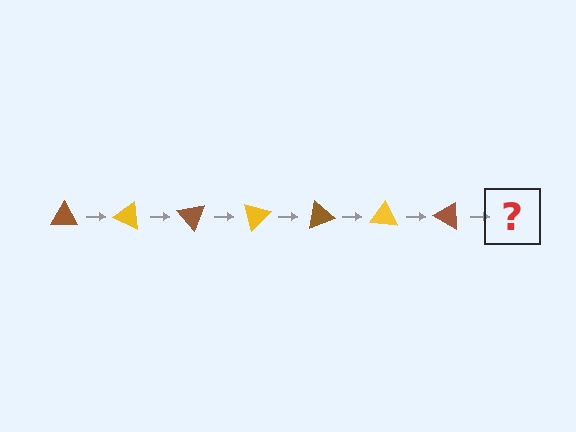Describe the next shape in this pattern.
It should be a yellow triangle, rotated 175 degrees from the start.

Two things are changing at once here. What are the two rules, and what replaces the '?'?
The two rules are that it rotates 25 degrees each step and the color cycles through brown and yellow. The '?' should be a yellow triangle, rotated 175 degrees from the start.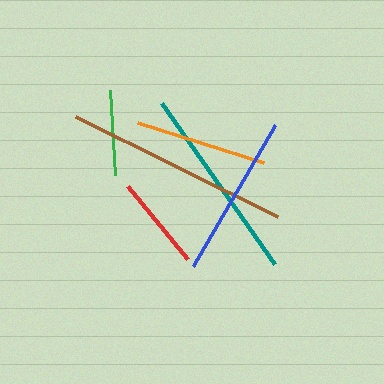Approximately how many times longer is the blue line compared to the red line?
The blue line is approximately 1.7 times the length of the red line.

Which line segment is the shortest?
The green line is the shortest at approximately 86 pixels.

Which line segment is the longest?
The brown line is the longest at approximately 225 pixels.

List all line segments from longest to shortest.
From longest to shortest: brown, teal, blue, orange, red, green.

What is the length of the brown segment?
The brown segment is approximately 225 pixels long.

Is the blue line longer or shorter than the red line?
The blue line is longer than the red line.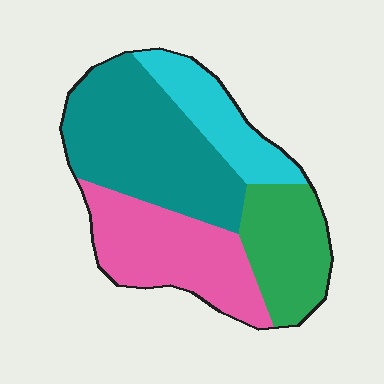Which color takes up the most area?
Teal, at roughly 35%.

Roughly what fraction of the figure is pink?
Pink takes up about one quarter (1/4) of the figure.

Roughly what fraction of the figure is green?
Green covers roughly 20% of the figure.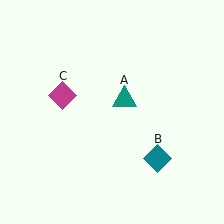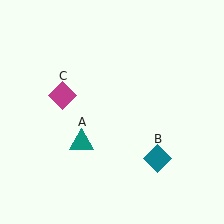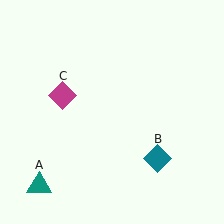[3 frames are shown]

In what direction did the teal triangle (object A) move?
The teal triangle (object A) moved down and to the left.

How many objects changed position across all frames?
1 object changed position: teal triangle (object A).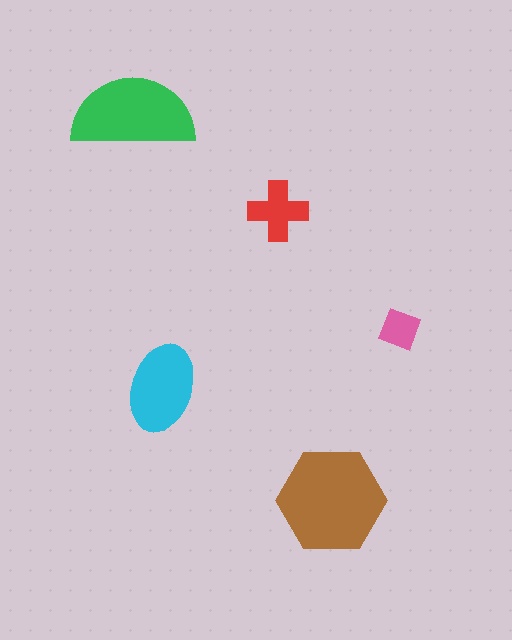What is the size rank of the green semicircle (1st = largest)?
2nd.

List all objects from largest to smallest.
The brown hexagon, the green semicircle, the cyan ellipse, the red cross, the pink square.